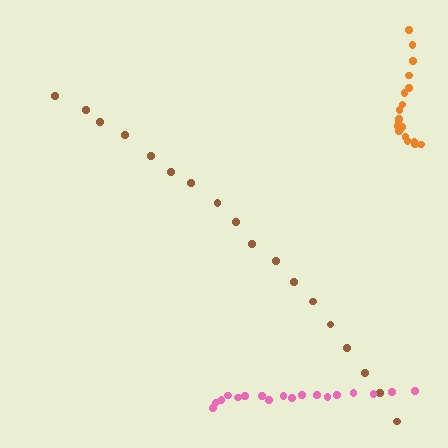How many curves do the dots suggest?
There are 3 distinct paths.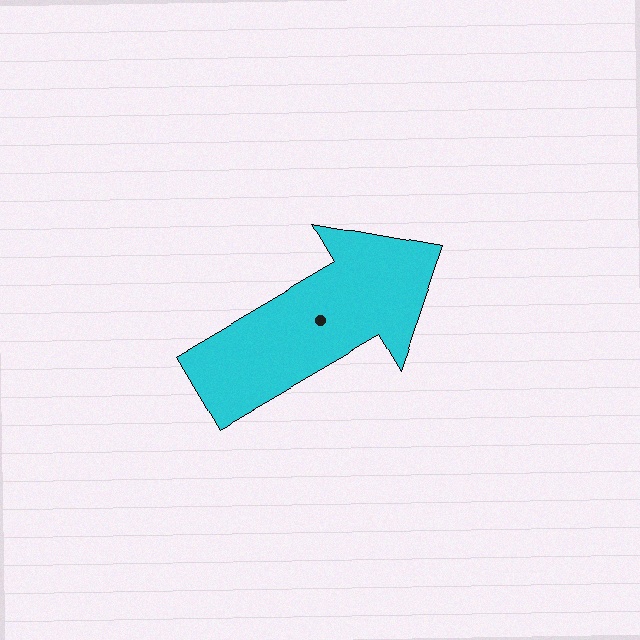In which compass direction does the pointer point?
Northeast.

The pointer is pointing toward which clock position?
Roughly 2 o'clock.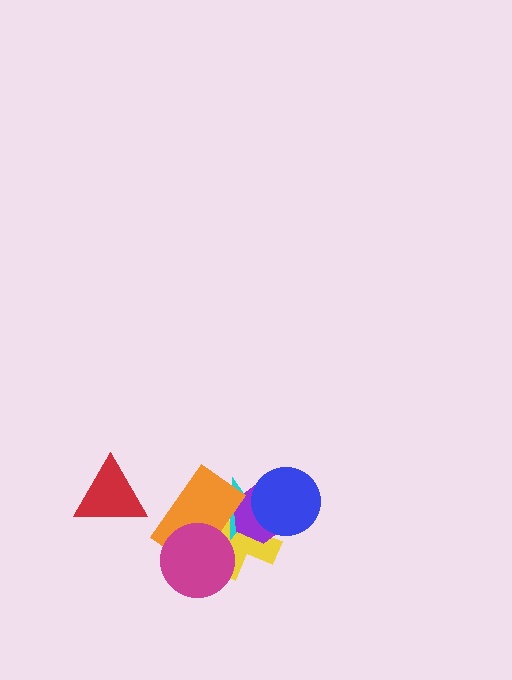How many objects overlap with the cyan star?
4 objects overlap with the cyan star.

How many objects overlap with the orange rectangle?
4 objects overlap with the orange rectangle.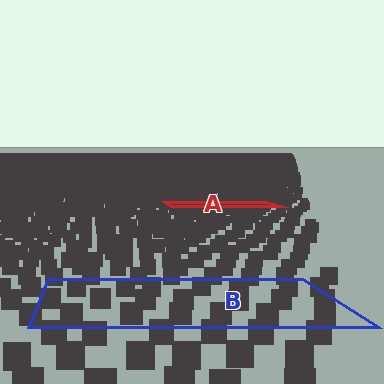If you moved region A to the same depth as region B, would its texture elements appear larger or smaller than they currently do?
They would appear larger. At a closer depth, the same texture elements are projected at a bigger on-screen size.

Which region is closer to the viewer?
Region B is closer. The texture elements there are larger and more spread out.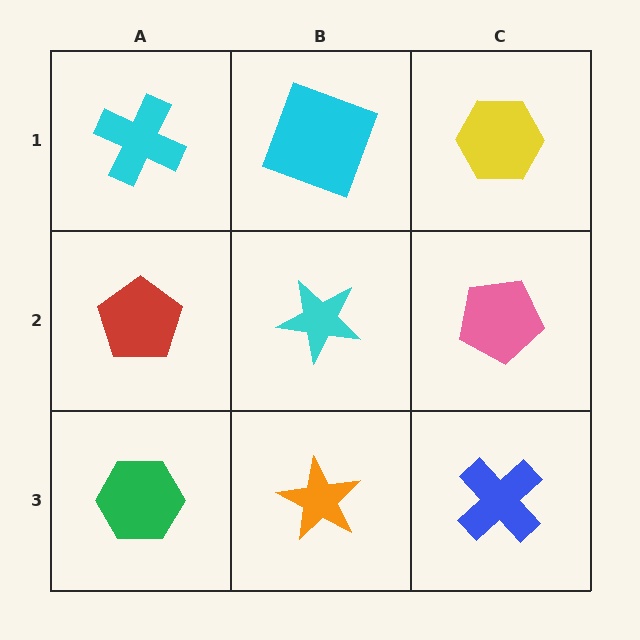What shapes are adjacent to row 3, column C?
A pink pentagon (row 2, column C), an orange star (row 3, column B).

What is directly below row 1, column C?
A pink pentagon.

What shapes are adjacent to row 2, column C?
A yellow hexagon (row 1, column C), a blue cross (row 3, column C), a cyan star (row 2, column B).